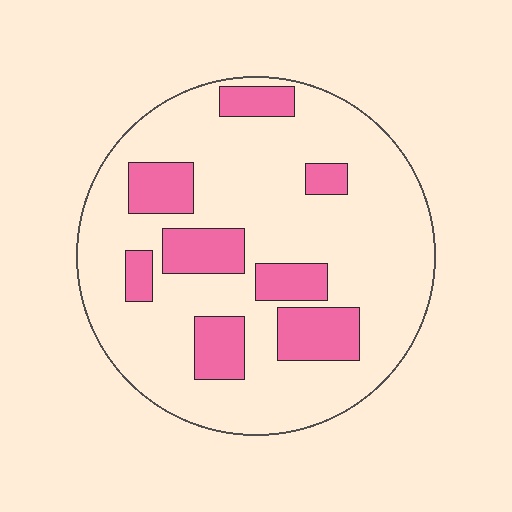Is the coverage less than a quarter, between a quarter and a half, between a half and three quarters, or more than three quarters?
Less than a quarter.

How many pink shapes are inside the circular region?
8.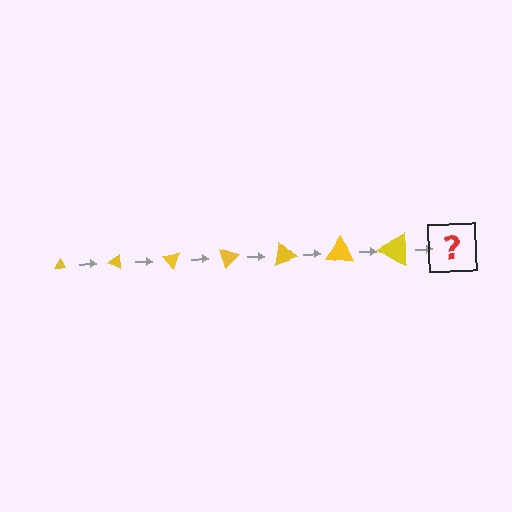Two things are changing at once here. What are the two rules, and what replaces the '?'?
The two rules are that the triangle grows larger each step and it rotates 25 degrees each step. The '?' should be a triangle, larger than the previous one and rotated 175 degrees from the start.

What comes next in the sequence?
The next element should be a triangle, larger than the previous one and rotated 175 degrees from the start.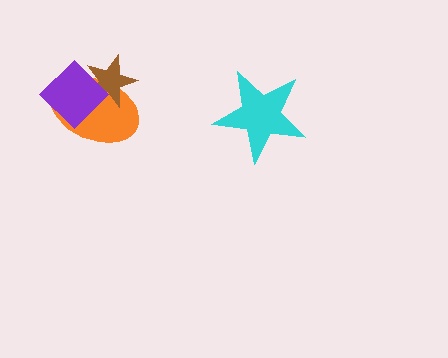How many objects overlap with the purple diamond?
2 objects overlap with the purple diamond.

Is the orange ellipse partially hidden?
Yes, it is partially covered by another shape.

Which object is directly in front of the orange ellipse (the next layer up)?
The brown star is directly in front of the orange ellipse.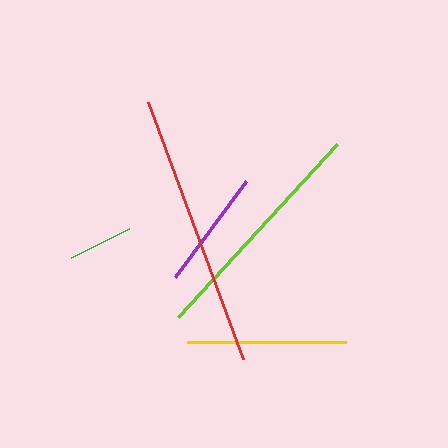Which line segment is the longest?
The red line is the longest at approximately 274 pixels.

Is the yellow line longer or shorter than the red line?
The red line is longer than the yellow line.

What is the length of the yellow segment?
The yellow segment is approximately 160 pixels long.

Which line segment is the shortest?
The green line is the shortest at approximately 64 pixels.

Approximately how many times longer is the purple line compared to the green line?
The purple line is approximately 1.9 times the length of the green line.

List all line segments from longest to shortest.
From longest to shortest: red, lime, yellow, purple, green.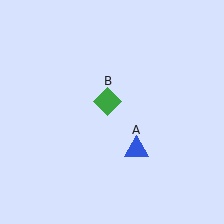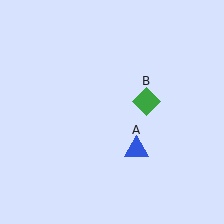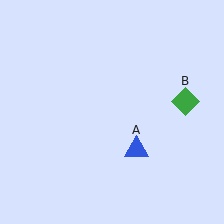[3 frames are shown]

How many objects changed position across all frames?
1 object changed position: green diamond (object B).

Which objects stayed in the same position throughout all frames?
Blue triangle (object A) remained stationary.